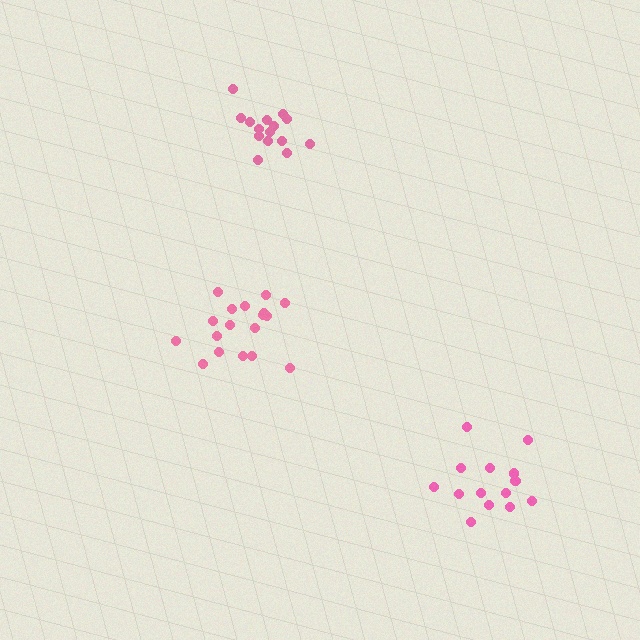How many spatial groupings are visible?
There are 3 spatial groupings.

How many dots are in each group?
Group 1: 14 dots, Group 2: 18 dots, Group 3: 15 dots (47 total).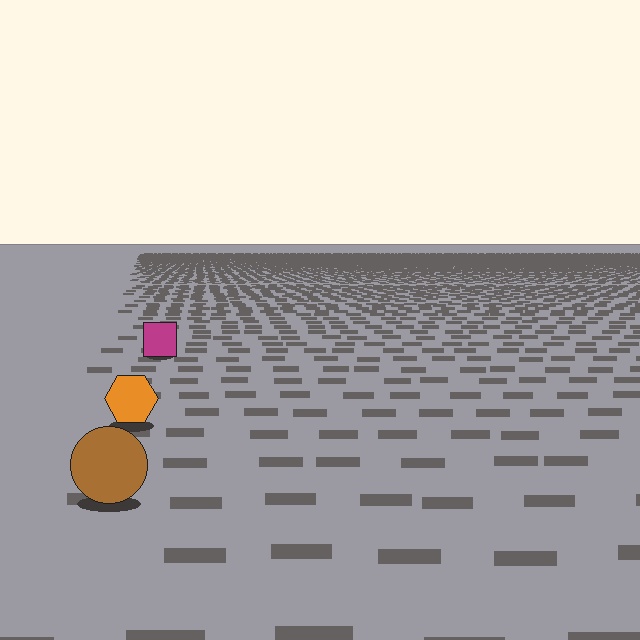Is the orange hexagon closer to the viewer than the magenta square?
Yes. The orange hexagon is closer — you can tell from the texture gradient: the ground texture is coarser near it.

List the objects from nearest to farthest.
From nearest to farthest: the brown circle, the orange hexagon, the magenta square.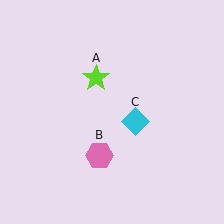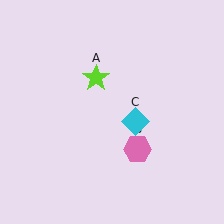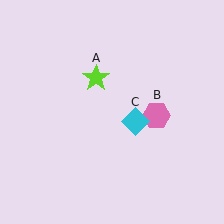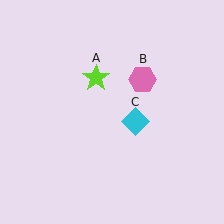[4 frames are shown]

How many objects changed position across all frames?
1 object changed position: pink hexagon (object B).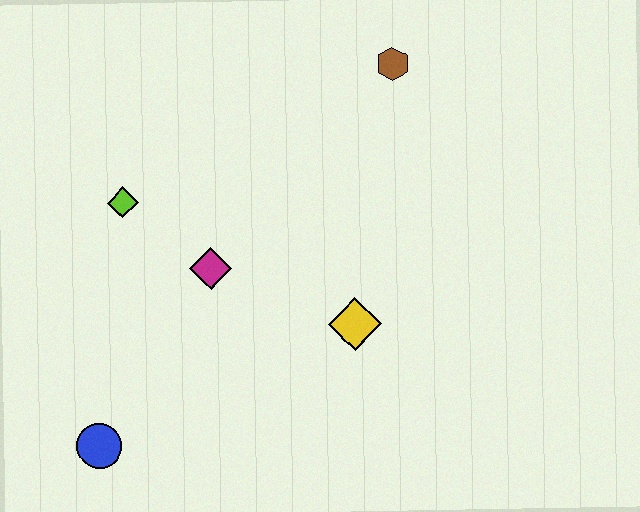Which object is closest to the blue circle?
The magenta diamond is closest to the blue circle.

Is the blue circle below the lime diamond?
Yes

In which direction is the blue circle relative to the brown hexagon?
The blue circle is below the brown hexagon.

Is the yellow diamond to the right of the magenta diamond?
Yes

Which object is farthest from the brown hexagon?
The blue circle is farthest from the brown hexagon.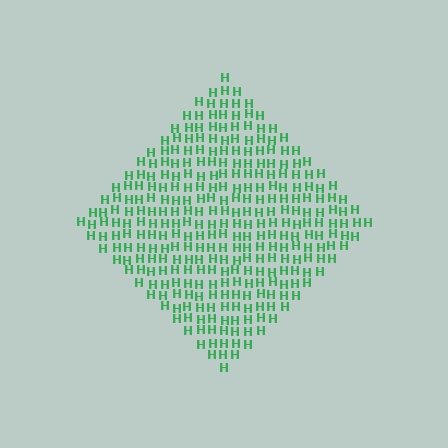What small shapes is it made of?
It is made of small letter H's.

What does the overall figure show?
The overall figure shows a diamond.